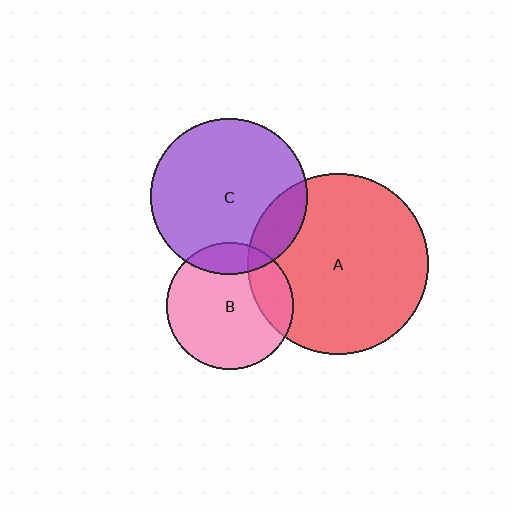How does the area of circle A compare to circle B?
Approximately 2.1 times.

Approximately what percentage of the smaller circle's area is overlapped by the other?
Approximately 15%.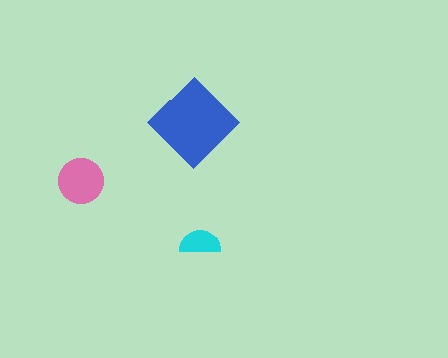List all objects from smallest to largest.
The cyan semicircle, the pink circle, the blue diamond.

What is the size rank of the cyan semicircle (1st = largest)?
3rd.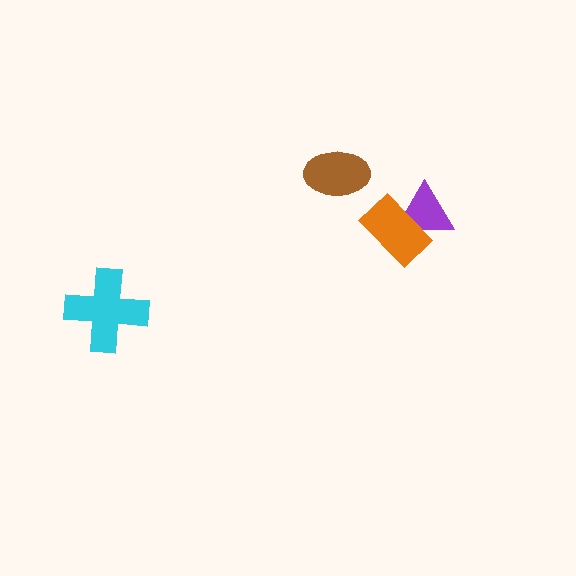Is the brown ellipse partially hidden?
No, no other shape covers it.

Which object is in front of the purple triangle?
The orange rectangle is in front of the purple triangle.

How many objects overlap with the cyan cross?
0 objects overlap with the cyan cross.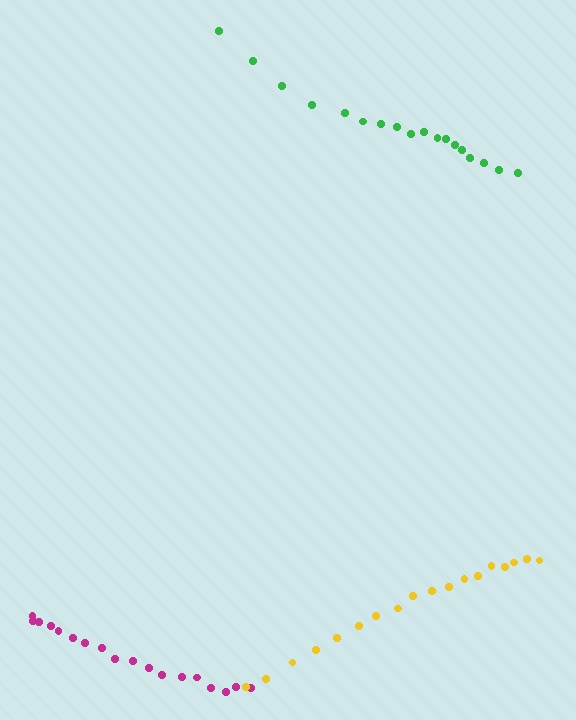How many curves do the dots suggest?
There are 3 distinct paths.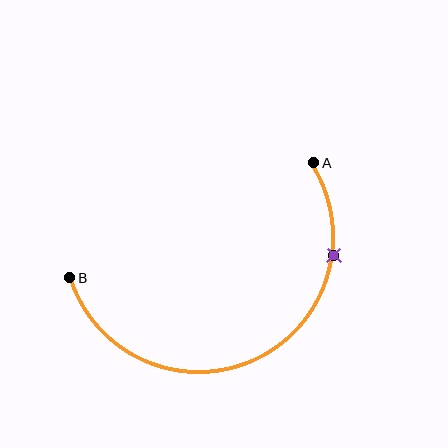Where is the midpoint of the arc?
The arc midpoint is the point on the curve farthest from the straight line joining A and B. It sits below that line.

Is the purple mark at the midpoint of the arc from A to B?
No. The purple mark lies on the arc but is closer to endpoint A. The arc midpoint would be at the point on the curve equidistant along the arc from both A and B.